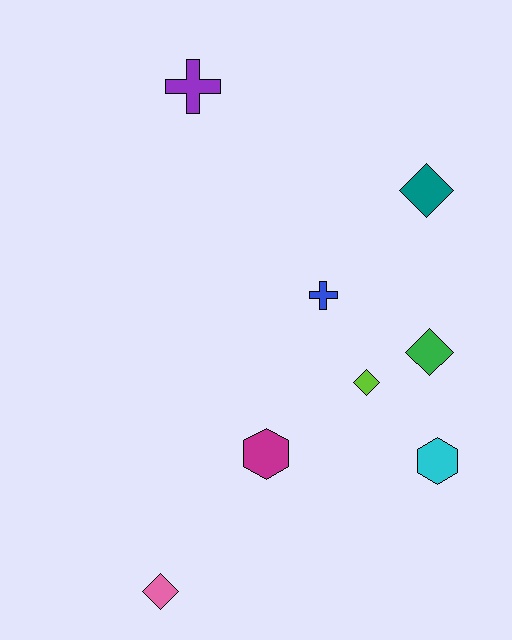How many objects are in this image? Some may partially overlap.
There are 8 objects.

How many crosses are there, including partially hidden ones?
There are 2 crosses.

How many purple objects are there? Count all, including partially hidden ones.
There is 1 purple object.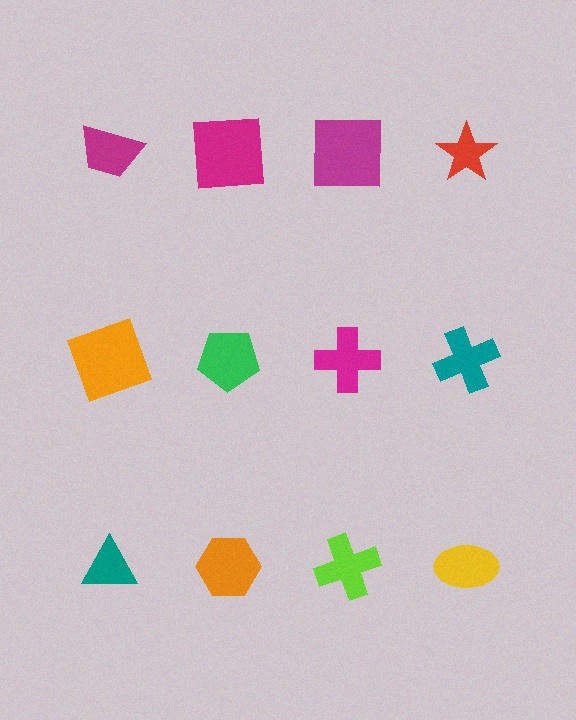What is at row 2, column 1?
An orange square.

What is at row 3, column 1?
A teal triangle.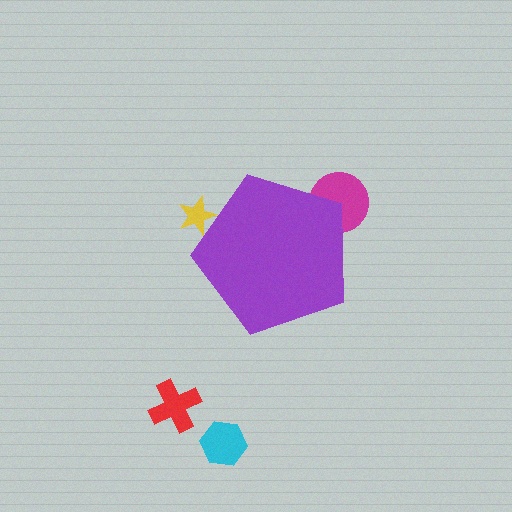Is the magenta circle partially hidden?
Yes, the magenta circle is partially hidden behind the purple pentagon.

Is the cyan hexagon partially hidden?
No, the cyan hexagon is fully visible.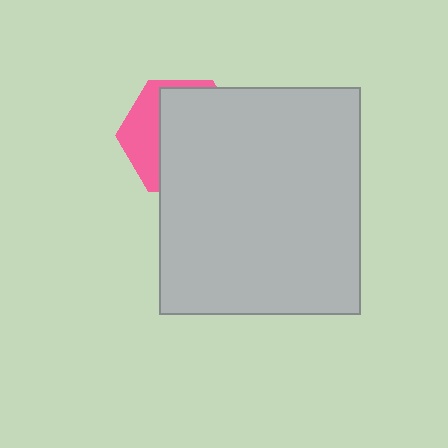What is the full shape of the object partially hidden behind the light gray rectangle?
The partially hidden object is a pink hexagon.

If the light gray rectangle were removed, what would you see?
You would see the complete pink hexagon.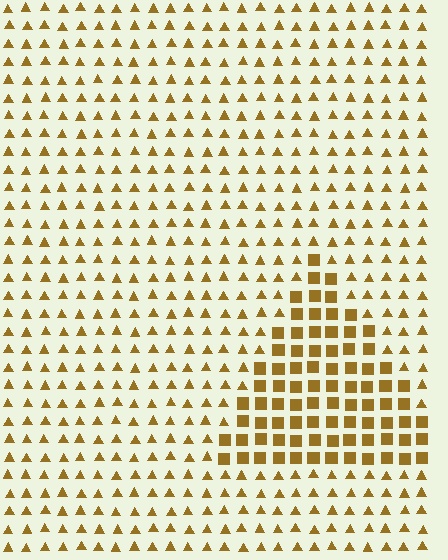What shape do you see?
I see a triangle.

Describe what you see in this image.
The image is filled with small brown elements arranged in a uniform grid. A triangle-shaped region contains squares, while the surrounding area contains triangles. The boundary is defined purely by the change in element shape.